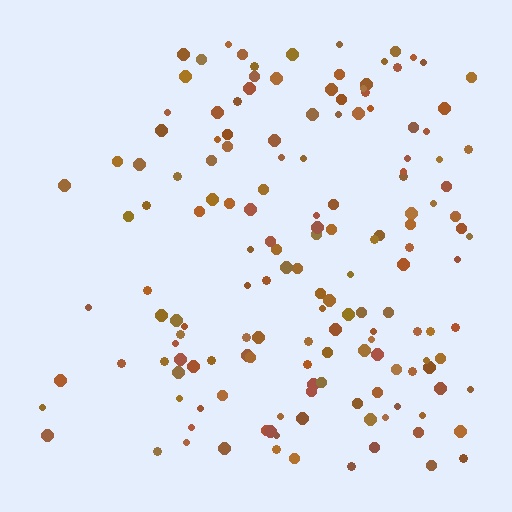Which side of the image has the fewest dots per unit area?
The left.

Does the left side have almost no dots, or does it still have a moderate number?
Still a moderate number, just noticeably fewer than the right.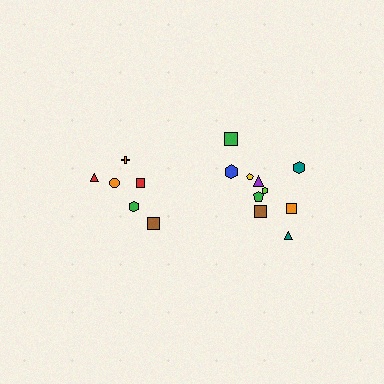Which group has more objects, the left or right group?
The right group.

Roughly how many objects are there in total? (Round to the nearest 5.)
Roughly 15 objects in total.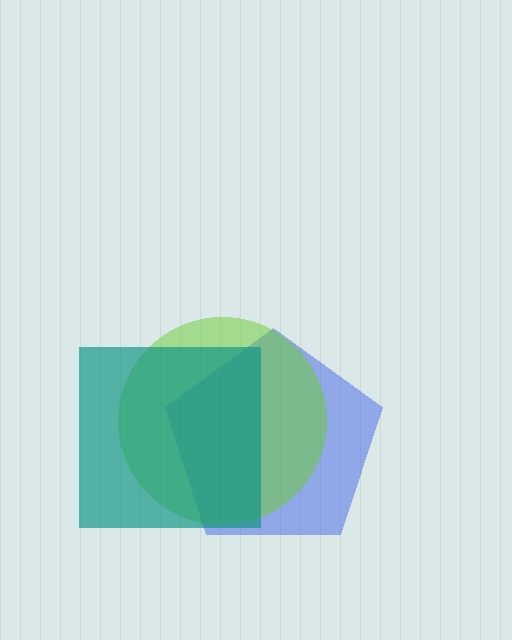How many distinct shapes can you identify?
There are 3 distinct shapes: a blue pentagon, a lime circle, a teal square.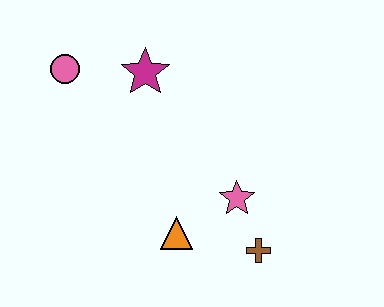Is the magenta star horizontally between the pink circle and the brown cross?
Yes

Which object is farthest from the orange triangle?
The pink circle is farthest from the orange triangle.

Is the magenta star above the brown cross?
Yes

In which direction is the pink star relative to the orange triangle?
The pink star is to the right of the orange triangle.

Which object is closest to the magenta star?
The pink circle is closest to the magenta star.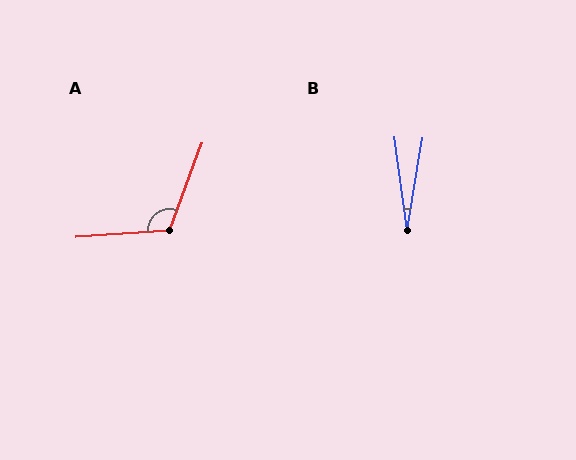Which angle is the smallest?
B, at approximately 17 degrees.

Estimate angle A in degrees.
Approximately 114 degrees.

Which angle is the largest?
A, at approximately 114 degrees.